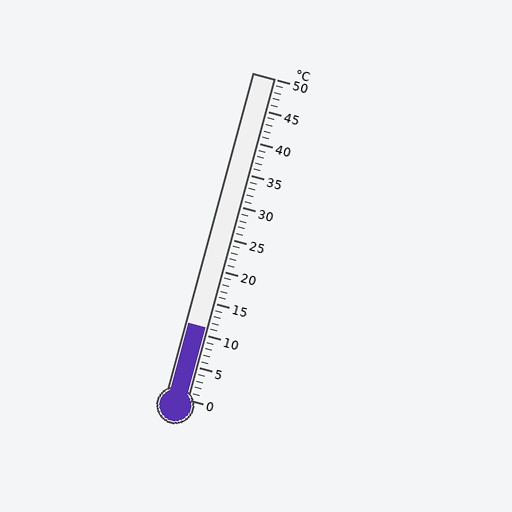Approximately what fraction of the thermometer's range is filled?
The thermometer is filled to approximately 20% of its range.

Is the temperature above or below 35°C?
The temperature is below 35°C.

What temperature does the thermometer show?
The thermometer shows approximately 11°C.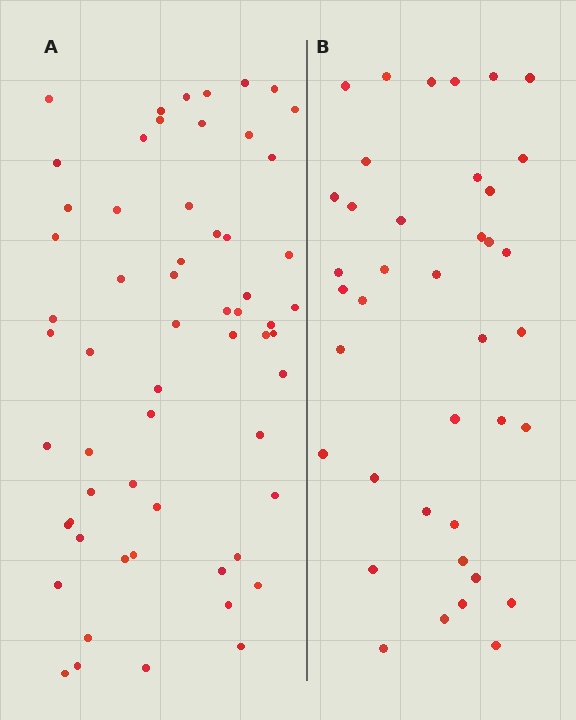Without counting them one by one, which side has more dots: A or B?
Region A (the left region) has more dots.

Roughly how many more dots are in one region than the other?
Region A has approximately 20 more dots than region B.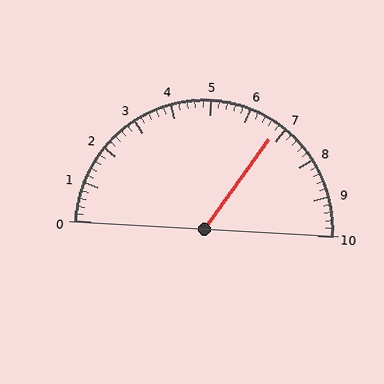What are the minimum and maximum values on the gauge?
The gauge ranges from 0 to 10.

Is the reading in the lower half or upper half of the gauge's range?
The reading is in the upper half of the range (0 to 10).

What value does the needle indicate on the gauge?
The needle indicates approximately 6.8.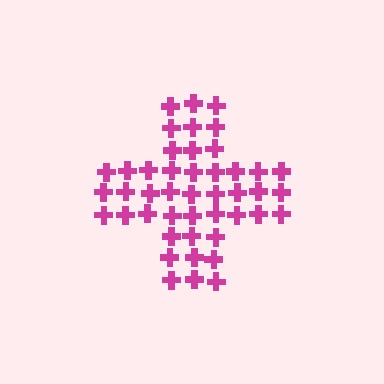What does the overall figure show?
The overall figure shows a cross.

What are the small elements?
The small elements are crosses.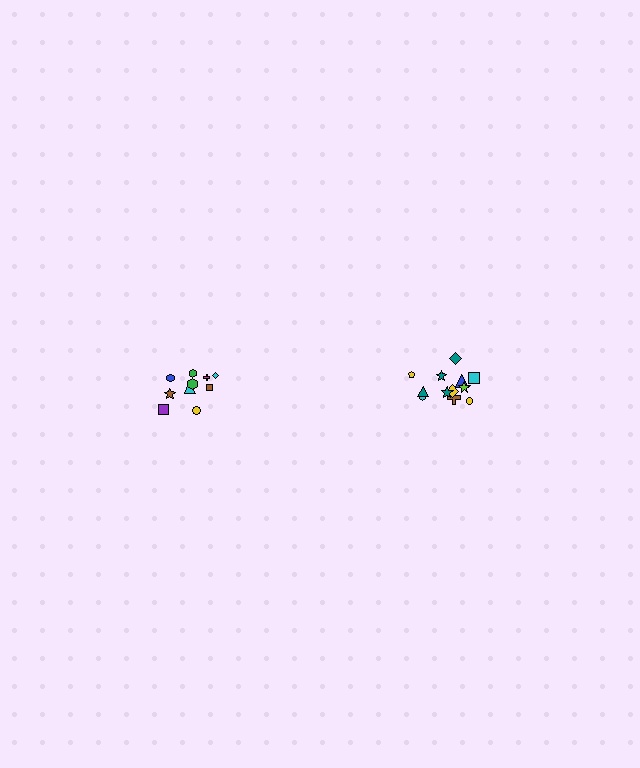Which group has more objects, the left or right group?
The right group.